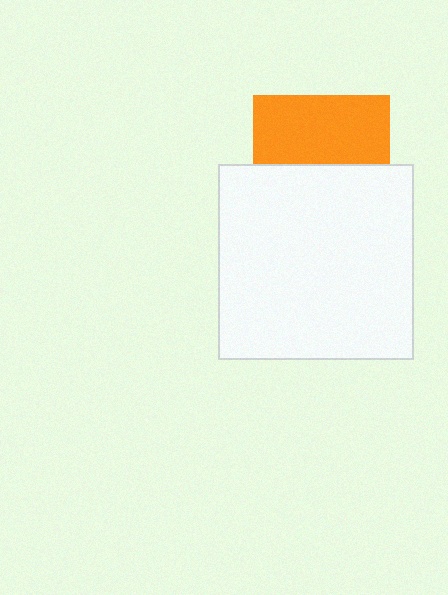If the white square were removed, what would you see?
You would see the complete orange square.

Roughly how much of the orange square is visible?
About half of it is visible (roughly 50%).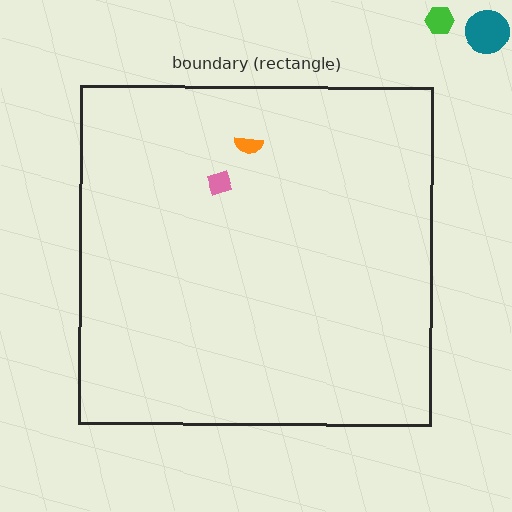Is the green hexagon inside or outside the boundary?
Outside.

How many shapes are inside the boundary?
2 inside, 2 outside.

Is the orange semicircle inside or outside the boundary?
Inside.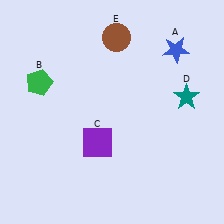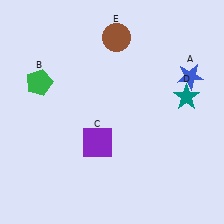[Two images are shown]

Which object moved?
The blue star (A) moved down.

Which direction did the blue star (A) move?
The blue star (A) moved down.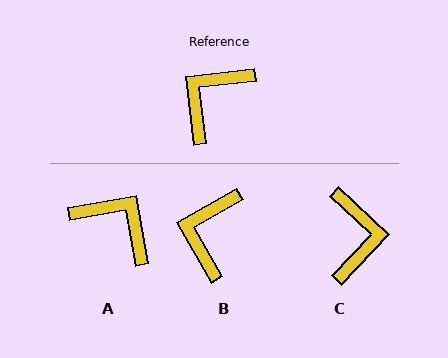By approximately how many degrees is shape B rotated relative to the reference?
Approximately 23 degrees counter-clockwise.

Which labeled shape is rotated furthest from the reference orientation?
C, about 140 degrees away.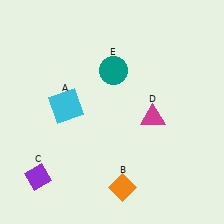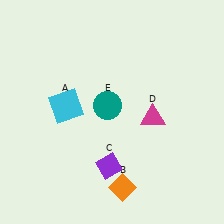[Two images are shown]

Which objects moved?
The objects that moved are: the purple diamond (C), the teal circle (E).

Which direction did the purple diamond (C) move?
The purple diamond (C) moved right.